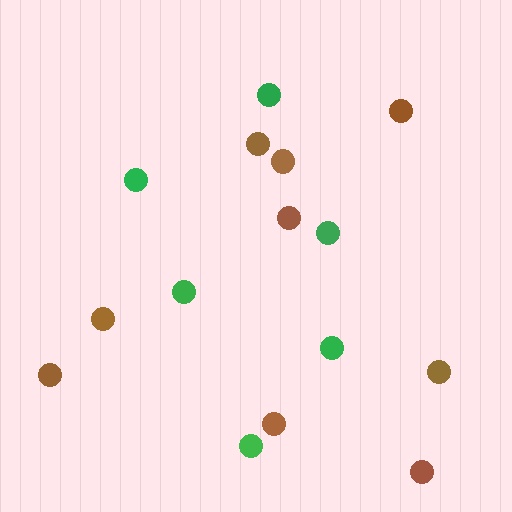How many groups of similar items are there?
There are 2 groups: one group of green circles (6) and one group of brown circles (9).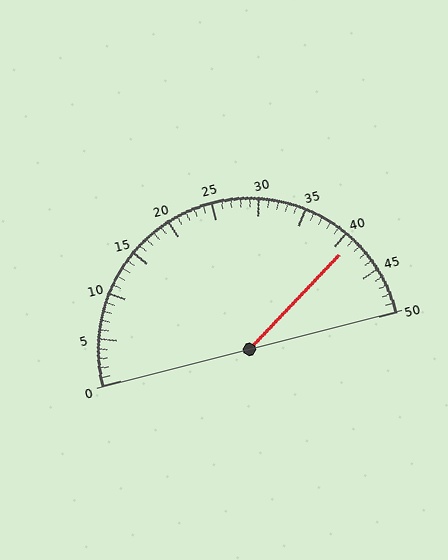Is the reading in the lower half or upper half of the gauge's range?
The reading is in the upper half of the range (0 to 50).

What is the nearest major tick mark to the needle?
The nearest major tick mark is 40.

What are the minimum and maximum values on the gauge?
The gauge ranges from 0 to 50.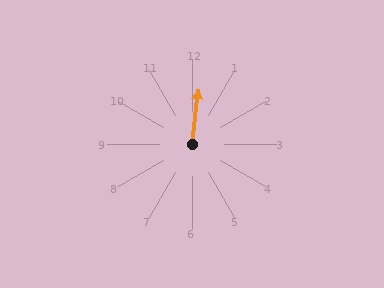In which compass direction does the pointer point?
North.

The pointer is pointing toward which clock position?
Roughly 12 o'clock.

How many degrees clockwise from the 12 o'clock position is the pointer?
Approximately 7 degrees.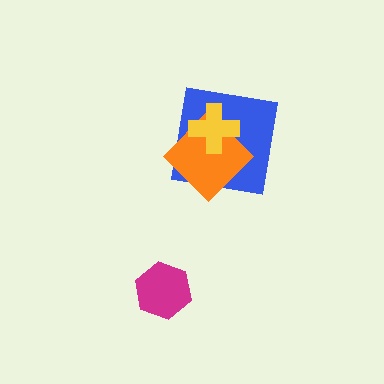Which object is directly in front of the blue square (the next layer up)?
The orange diamond is directly in front of the blue square.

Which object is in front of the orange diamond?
The yellow cross is in front of the orange diamond.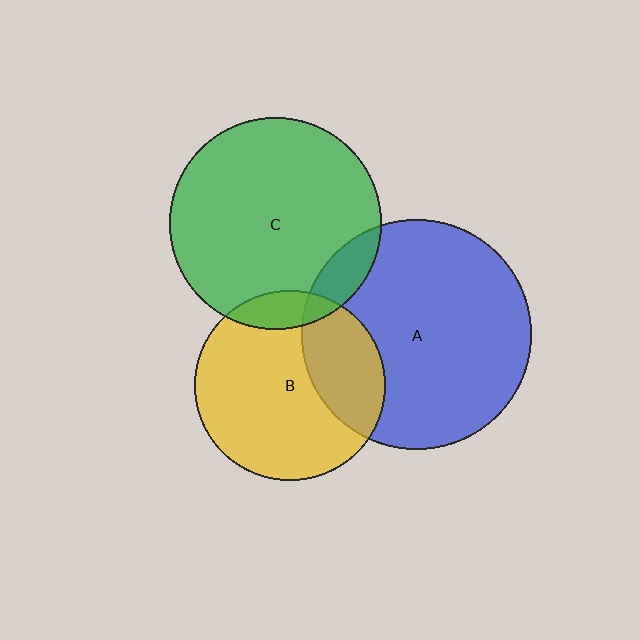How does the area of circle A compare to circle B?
Approximately 1.5 times.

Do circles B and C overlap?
Yes.